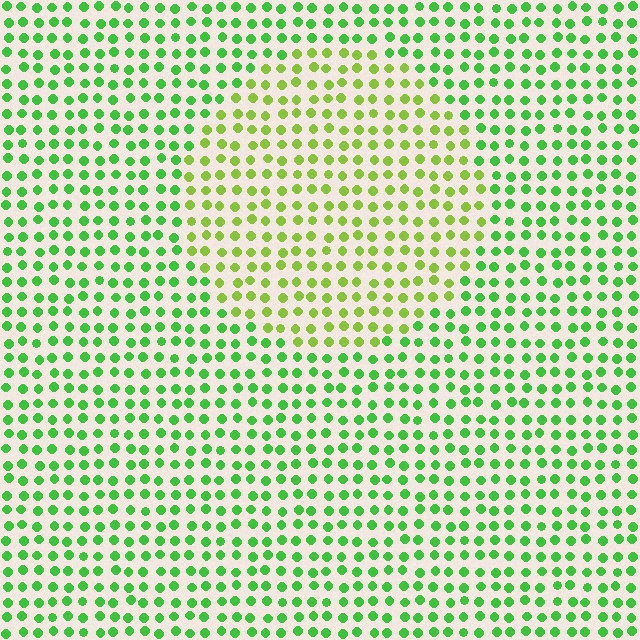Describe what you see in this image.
The image is filled with small green elements in a uniform arrangement. A circle-shaped region is visible where the elements are tinted to a slightly different hue, forming a subtle color boundary.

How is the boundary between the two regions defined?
The boundary is defined purely by a slight shift in hue (about 33 degrees). Spacing, size, and orientation are identical on both sides.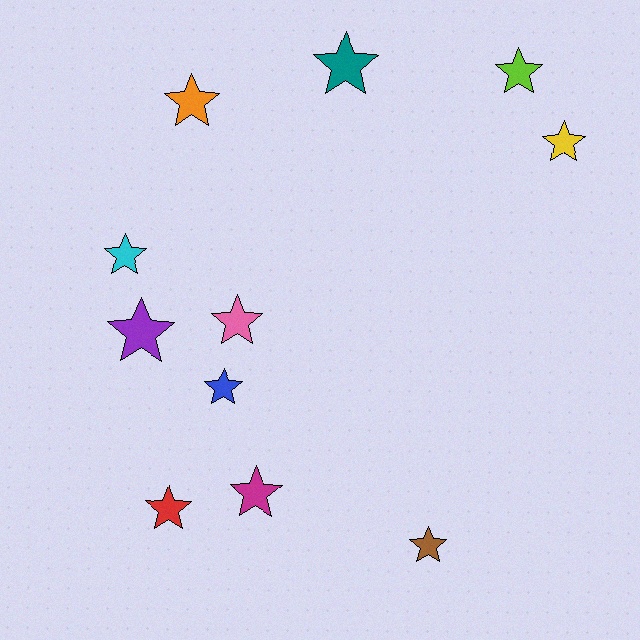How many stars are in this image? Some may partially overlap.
There are 11 stars.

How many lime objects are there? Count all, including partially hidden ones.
There is 1 lime object.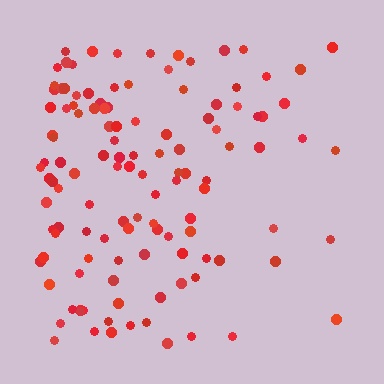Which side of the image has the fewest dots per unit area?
The right.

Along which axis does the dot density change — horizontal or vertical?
Horizontal.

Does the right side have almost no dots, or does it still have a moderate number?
Still a moderate number, just noticeably fewer than the left.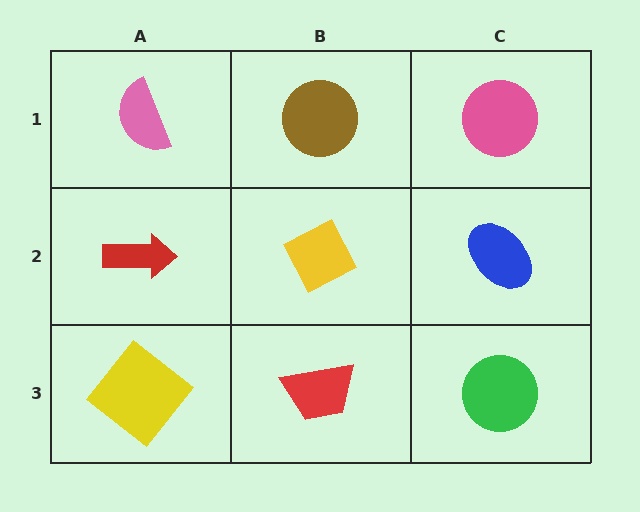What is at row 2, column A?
A red arrow.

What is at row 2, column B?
A yellow diamond.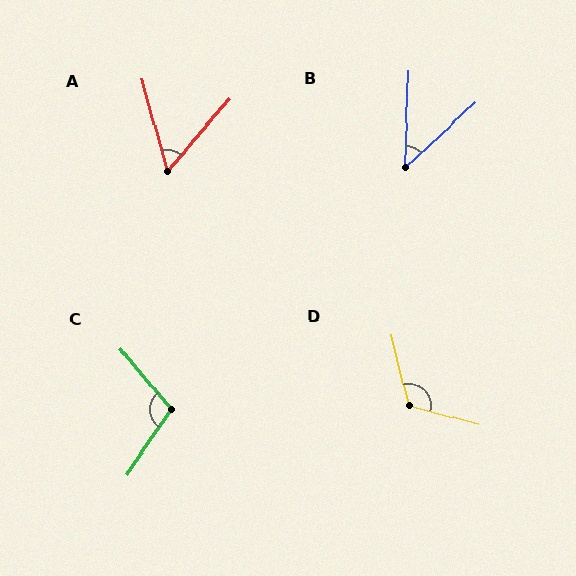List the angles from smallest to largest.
B (45°), A (57°), C (106°), D (118°).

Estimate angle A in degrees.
Approximately 57 degrees.